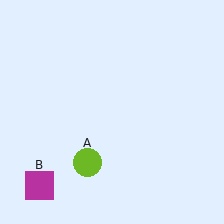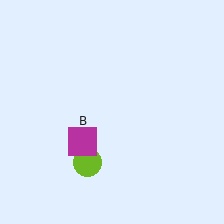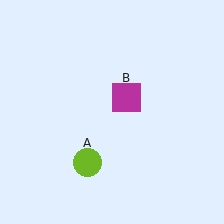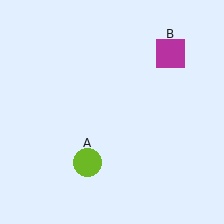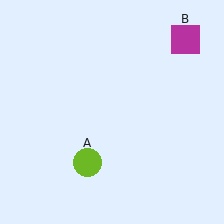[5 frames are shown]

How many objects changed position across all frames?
1 object changed position: magenta square (object B).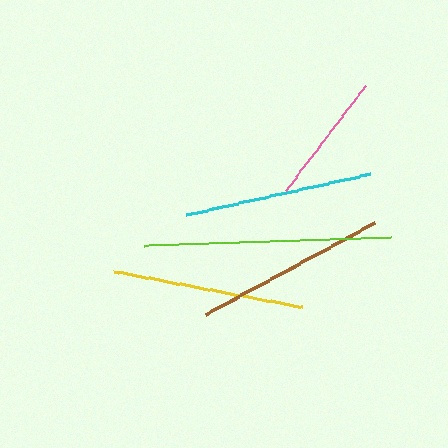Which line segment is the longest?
The lime line is the longest at approximately 247 pixels.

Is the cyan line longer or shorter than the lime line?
The lime line is longer than the cyan line.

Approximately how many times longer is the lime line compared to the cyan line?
The lime line is approximately 1.3 times the length of the cyan line.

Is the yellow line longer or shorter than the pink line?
The yellow line is longer than the pink line.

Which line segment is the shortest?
The pink line is the shortest at approximately 131 pixels.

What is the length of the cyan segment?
The cyan segment is approximately 189 pixels long.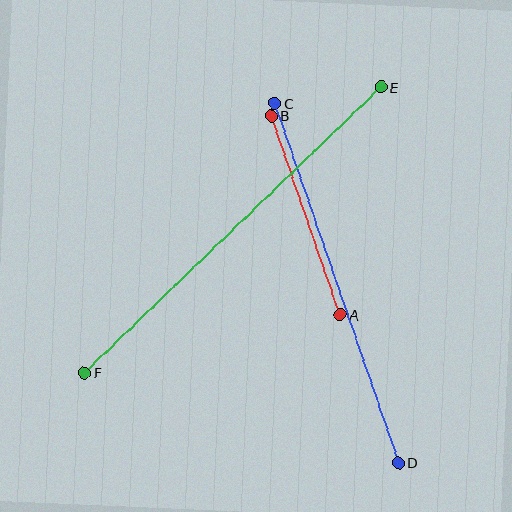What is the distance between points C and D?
The distance is approximately 380 pixels.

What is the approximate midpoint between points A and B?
The midpoint is at approximately (306, 215) pixels.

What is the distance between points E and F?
The distance is approximately 412 pixels.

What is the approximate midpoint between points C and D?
The midpoint is at approximately (336, 283) pixels.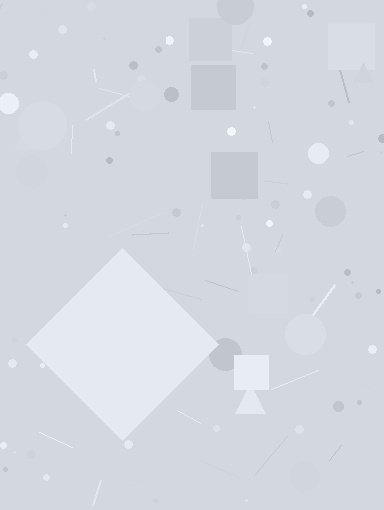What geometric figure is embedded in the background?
A diamond is embedded in the background.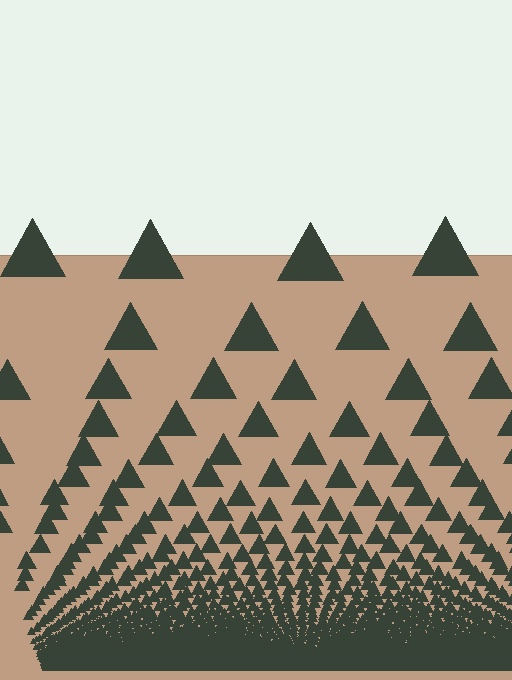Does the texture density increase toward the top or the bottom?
Density increases toward the bottom.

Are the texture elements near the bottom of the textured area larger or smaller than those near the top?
Smaller. The gradient is inverted — elements near the bottom are smaller and denser.